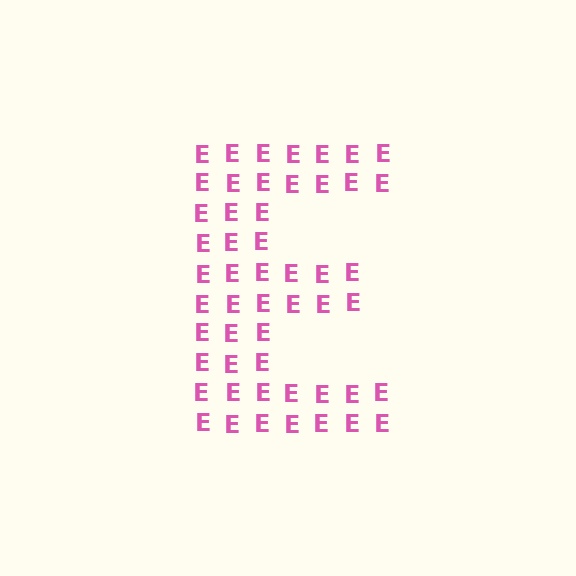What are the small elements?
The small elements are letter E's.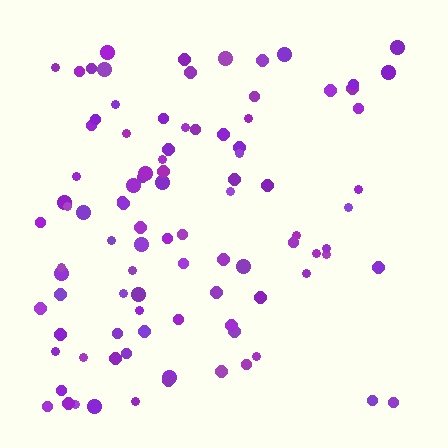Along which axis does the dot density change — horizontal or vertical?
Horizontal.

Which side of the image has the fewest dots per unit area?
The right.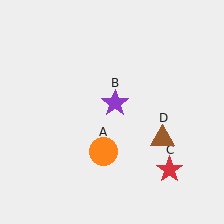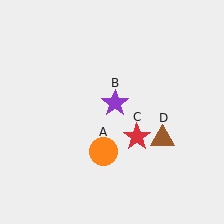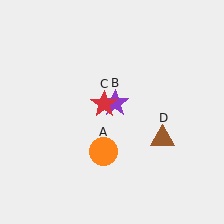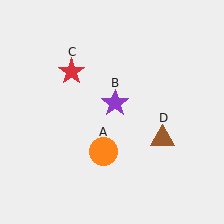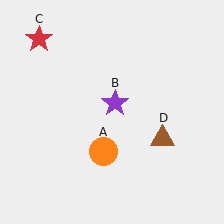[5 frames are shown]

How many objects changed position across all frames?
1 object changed position: red star (object C).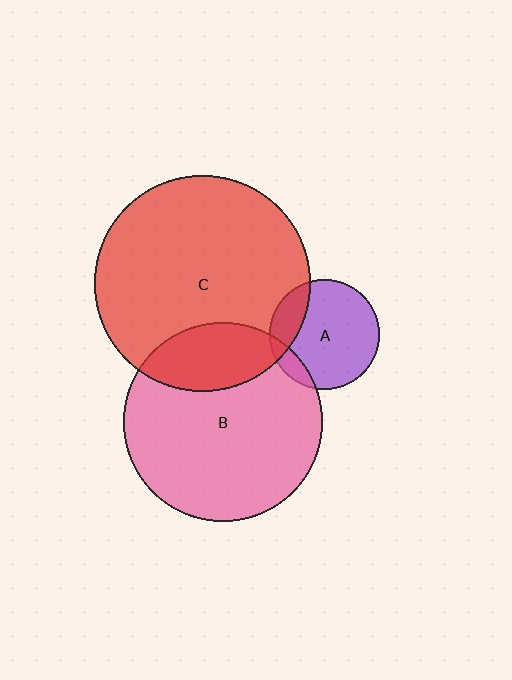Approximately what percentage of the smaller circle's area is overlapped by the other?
Approximately 10%.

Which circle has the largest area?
Circle C (red).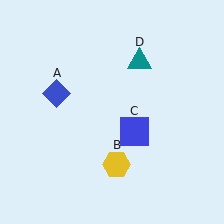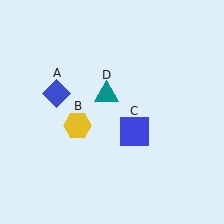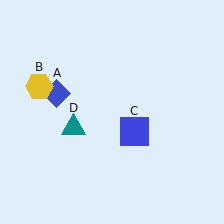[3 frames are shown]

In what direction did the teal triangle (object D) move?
The teal triangle (object D) moved down and to the left.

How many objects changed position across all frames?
2 objects changed position: yellow hexagon (object B), teal triangle (object D).